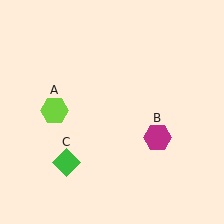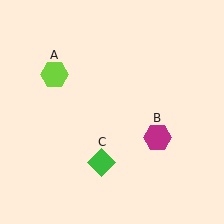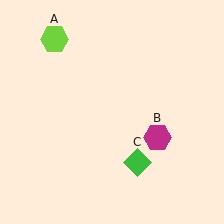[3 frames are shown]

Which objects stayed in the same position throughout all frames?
Magenta hexagon (object B) remained stationary.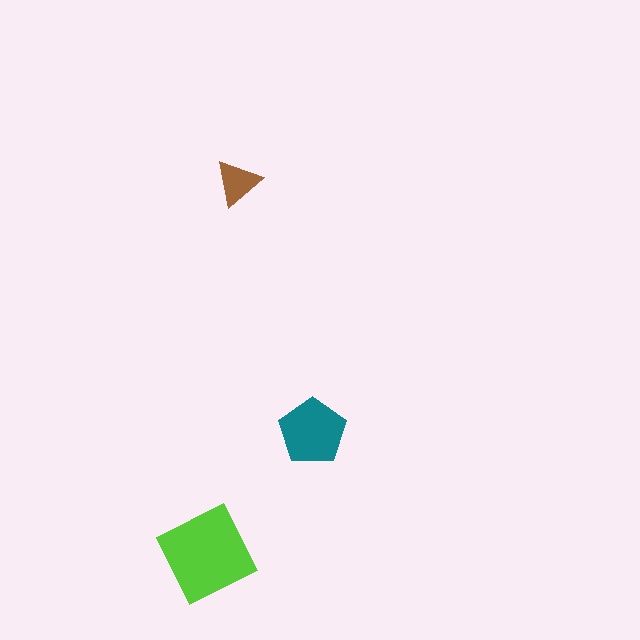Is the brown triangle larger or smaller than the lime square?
Smaller.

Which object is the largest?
The lime square.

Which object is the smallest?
The brown triangle.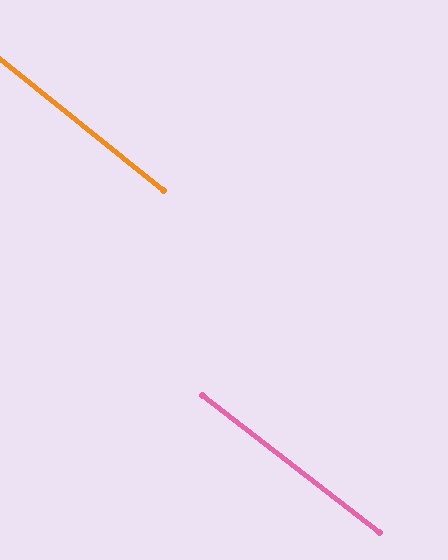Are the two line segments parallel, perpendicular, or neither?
Parallel — their directions differ by only 1.0°.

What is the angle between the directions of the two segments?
Approximately 1 degree.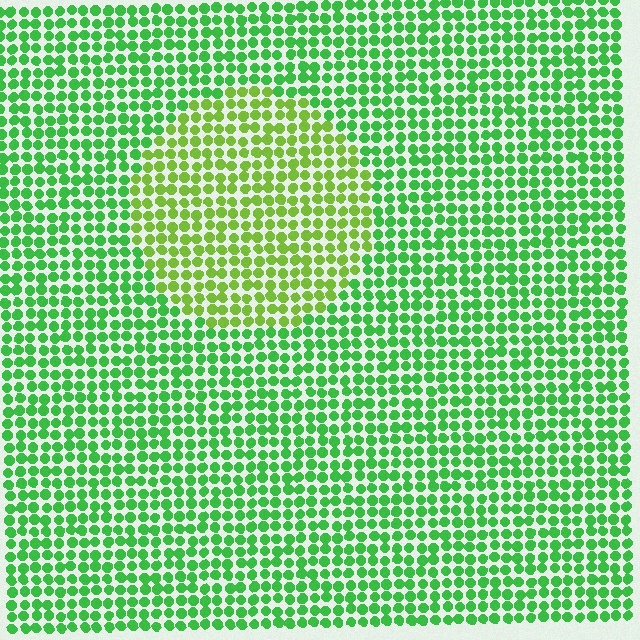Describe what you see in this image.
The image is filled with small green elements in a uniform arrangement. A circle-shaped region is visible where the elements are tinted to a slightly different hue, forming a subtle color boundary.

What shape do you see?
I see a circle.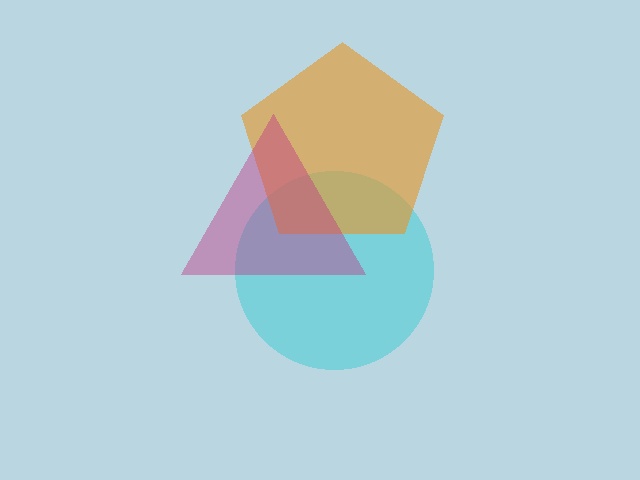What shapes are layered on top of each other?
The layered shapes are: a cyan circle, an orange pentagon, a magenta triangle.